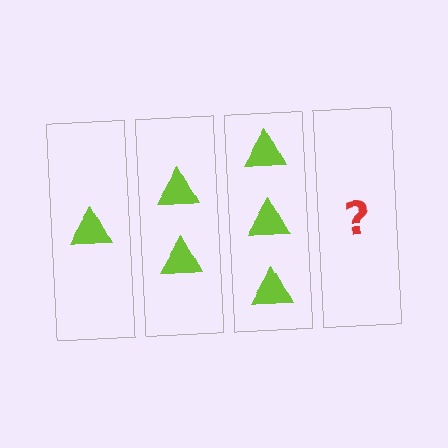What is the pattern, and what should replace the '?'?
The pattern is that each step adds one more triangle. The '?' should be 4 triangles.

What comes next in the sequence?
The next element should be 4 triangles.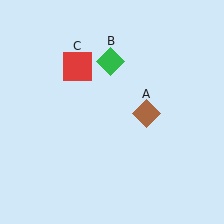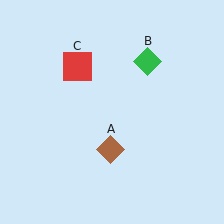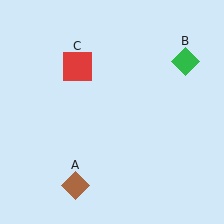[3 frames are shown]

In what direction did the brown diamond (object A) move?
The brown diamond (object A) moved down and to the left.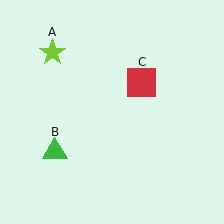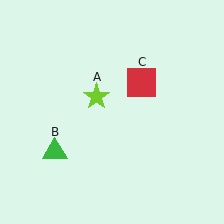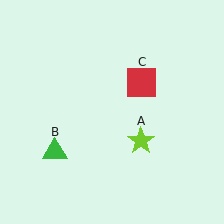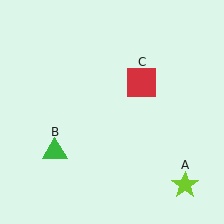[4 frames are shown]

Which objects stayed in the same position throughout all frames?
Green triangle (object B) and red square (object C) remained stationary.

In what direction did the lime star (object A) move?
The lime star (object A) moved down and to the right.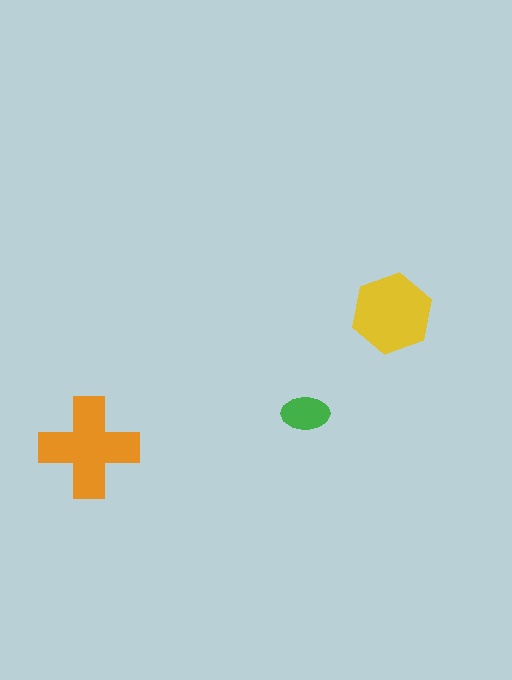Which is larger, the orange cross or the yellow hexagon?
The orange cross.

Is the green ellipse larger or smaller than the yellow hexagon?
Smaller.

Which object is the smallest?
The green ellipse.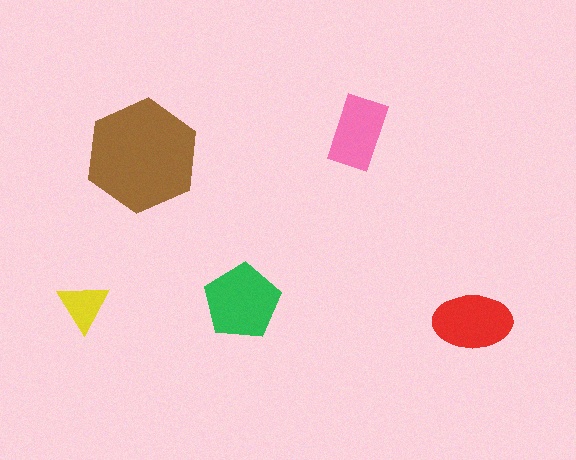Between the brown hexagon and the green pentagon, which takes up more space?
The brown hexagon.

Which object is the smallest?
The yellow triangle.